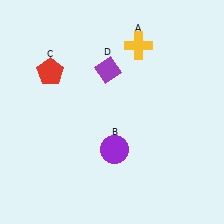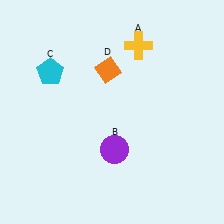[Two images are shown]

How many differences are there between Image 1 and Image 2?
There are 2 differences between the two images.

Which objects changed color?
C changed from red to cyan. D changed from purple to orange.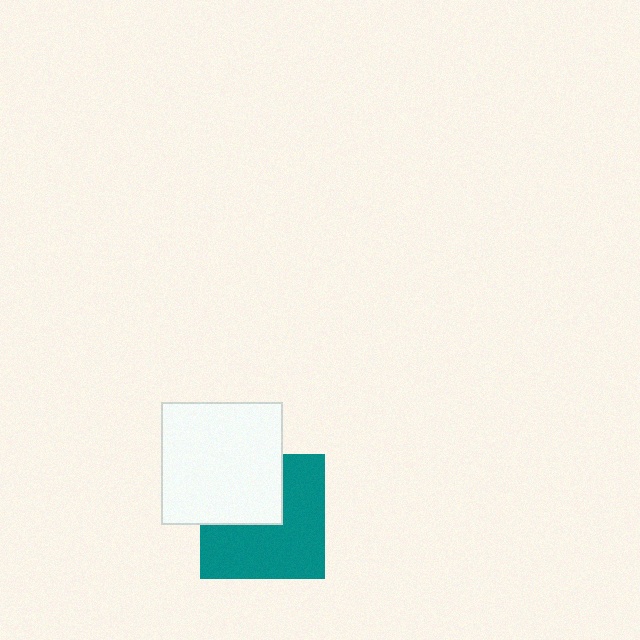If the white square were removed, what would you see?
You would see the complete teal square.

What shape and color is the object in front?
The object in front is a white square.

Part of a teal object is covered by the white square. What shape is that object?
It is a square.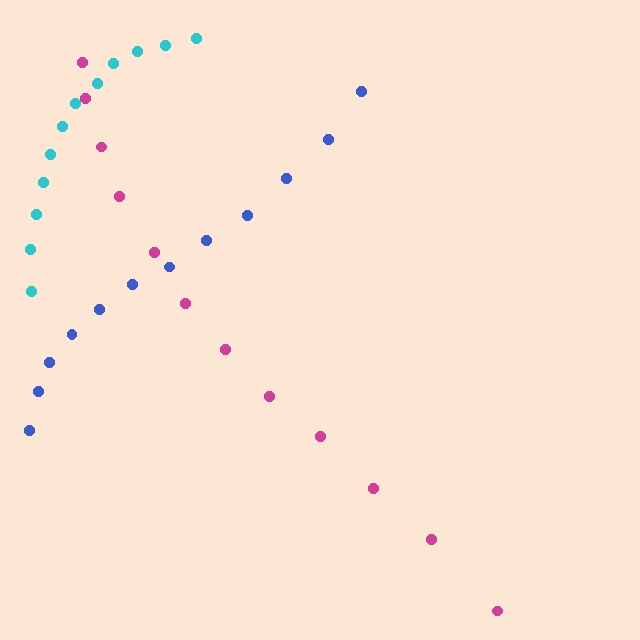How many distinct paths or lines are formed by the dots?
There are 3 distinct paths.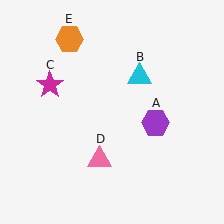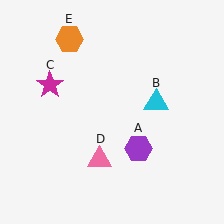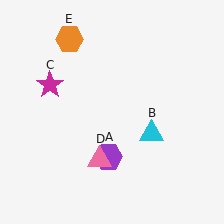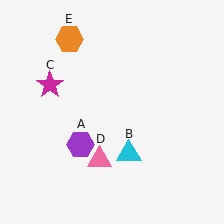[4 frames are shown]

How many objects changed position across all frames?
2 objects changed position: purple hexagon (object A), cyan triangle (object B).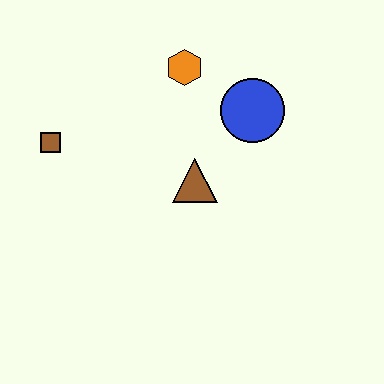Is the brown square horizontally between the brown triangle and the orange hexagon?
No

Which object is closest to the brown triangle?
The blue circle is closest to the brown triangle.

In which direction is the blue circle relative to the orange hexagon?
The blue circle is to the right of the orange hexagon.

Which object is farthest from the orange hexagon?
The brown square is farthest from the orange hexagon.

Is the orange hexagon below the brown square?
No